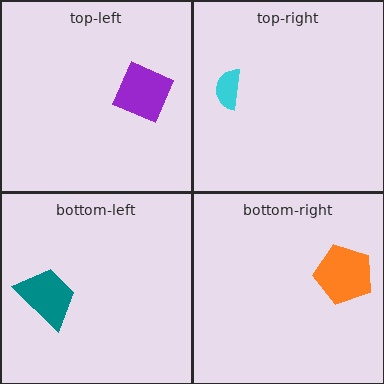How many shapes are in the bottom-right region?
1.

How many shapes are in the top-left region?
1.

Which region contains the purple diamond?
The top-left region.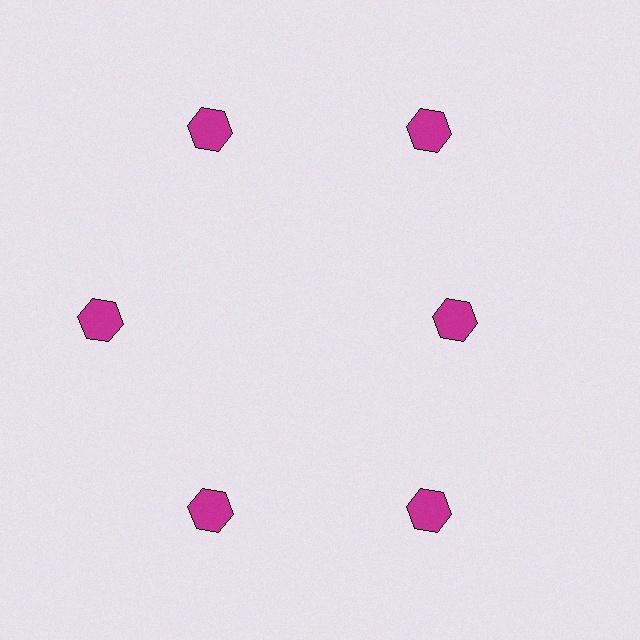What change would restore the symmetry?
The symmetry would be restored by moving it outward, back onto the ring so that all 6 hexagons sit at equal angles and equal distance from the center.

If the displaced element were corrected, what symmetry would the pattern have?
It would have 6-fold rotational symmetry — the pattern would map onto itself every 60 degrees.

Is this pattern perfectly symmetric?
No. The 6 magenta hexagons are arranged in a ring, but one element near the 3 o'clock position is pulled inward toward the center, breaking the 6-fold rotational symmetry.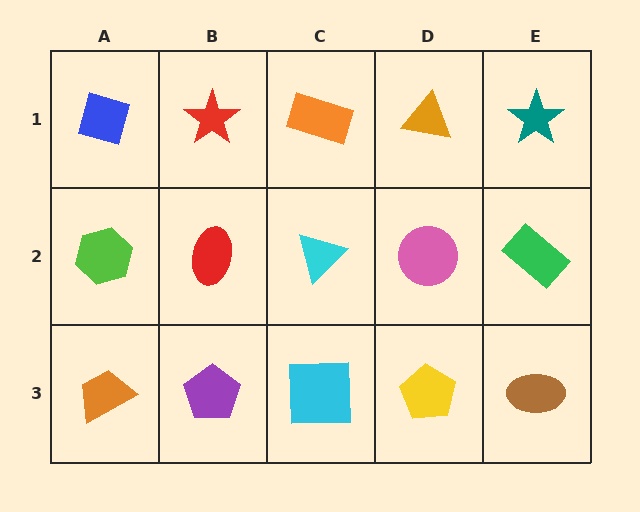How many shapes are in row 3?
5 shapes.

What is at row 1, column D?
An orange triangle.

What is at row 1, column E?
A teal star.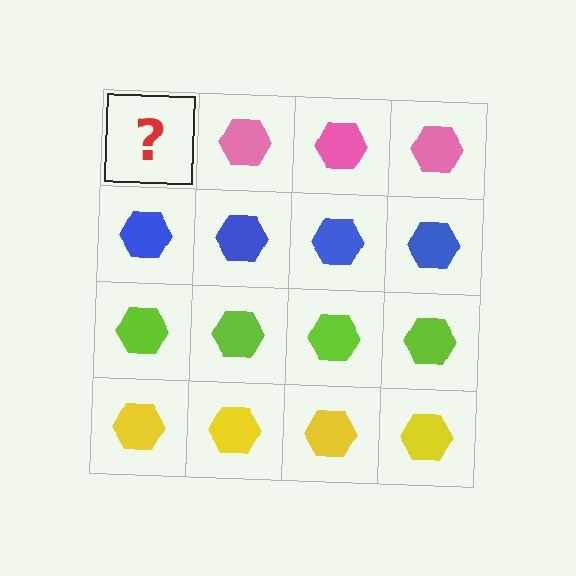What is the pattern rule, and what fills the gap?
The rule is that each row has a consistent color. The gap should be filled with a pink hexagon.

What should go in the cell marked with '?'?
The missing cell should contain a pink hexagon.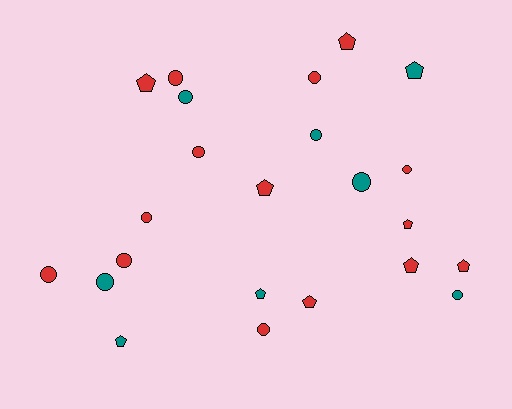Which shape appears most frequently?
Circle, with 13 objects.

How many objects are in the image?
There are 23 objects.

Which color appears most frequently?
Red, with 15 objects.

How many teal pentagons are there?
There are 3 teal pentagons.